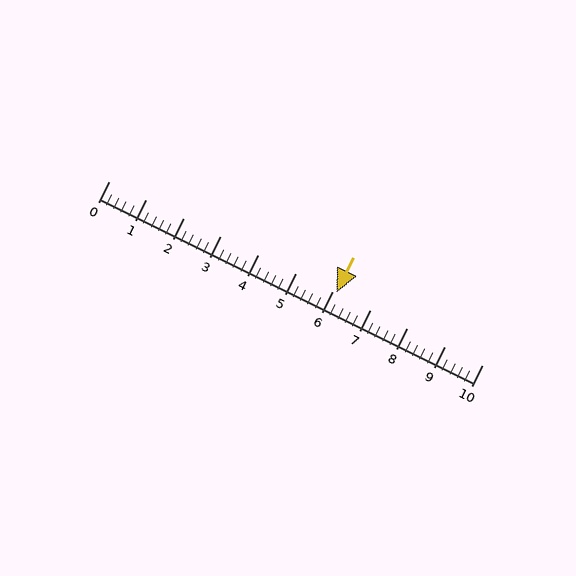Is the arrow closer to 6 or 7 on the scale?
The arrow is closer to 6.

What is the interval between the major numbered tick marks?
The major tick marks are spaced 1 units apart.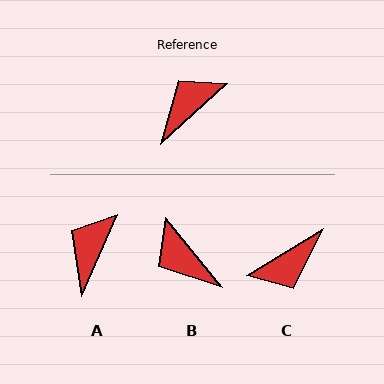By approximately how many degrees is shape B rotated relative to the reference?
Approximately 87 degrees counter-clockwise.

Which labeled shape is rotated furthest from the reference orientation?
C, about 169 degrees away.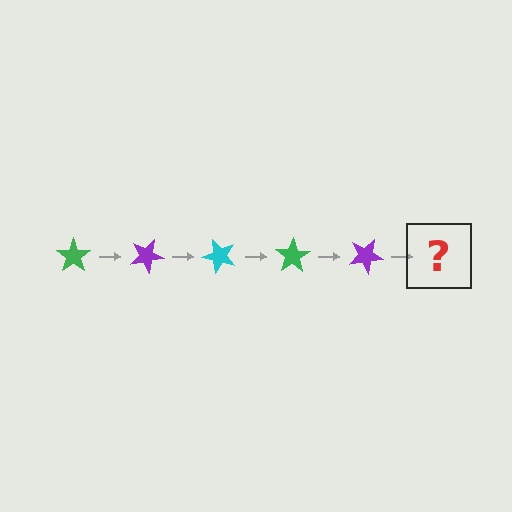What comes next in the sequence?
The next element should be a cyan star, rotated 125 degrees from the start.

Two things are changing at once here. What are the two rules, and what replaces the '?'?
The two rules are that it rotates 25 degrees each step and the color cycles through green, purple, and cyan. The '?' should be a cyan star, rotated 125 degrees from the start.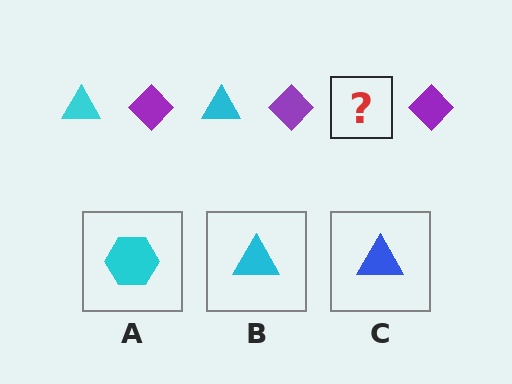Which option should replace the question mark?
Option B.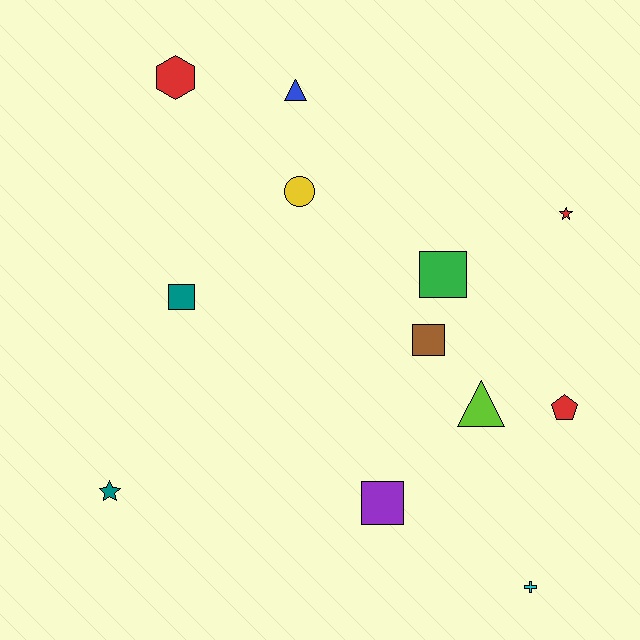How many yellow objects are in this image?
There is 1 yellow object.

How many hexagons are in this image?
There is 1 hexagon.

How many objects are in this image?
There are 12 objects.